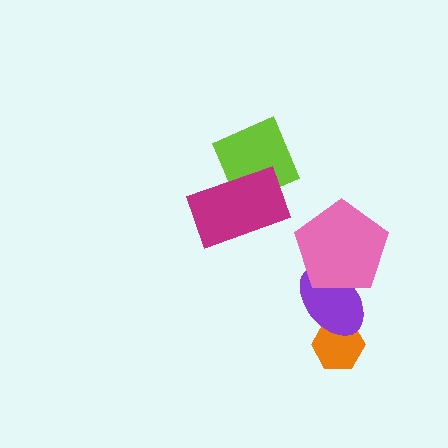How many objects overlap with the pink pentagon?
1 object overlaps with the pink pentagon.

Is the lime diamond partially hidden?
Yes, it is partially covered by another shape.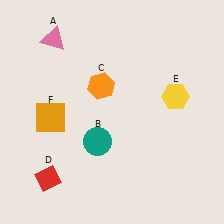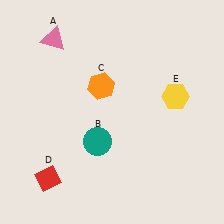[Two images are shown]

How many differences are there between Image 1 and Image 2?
There is 1 difference between the two images.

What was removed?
The orange square (F) was removed in Image 2.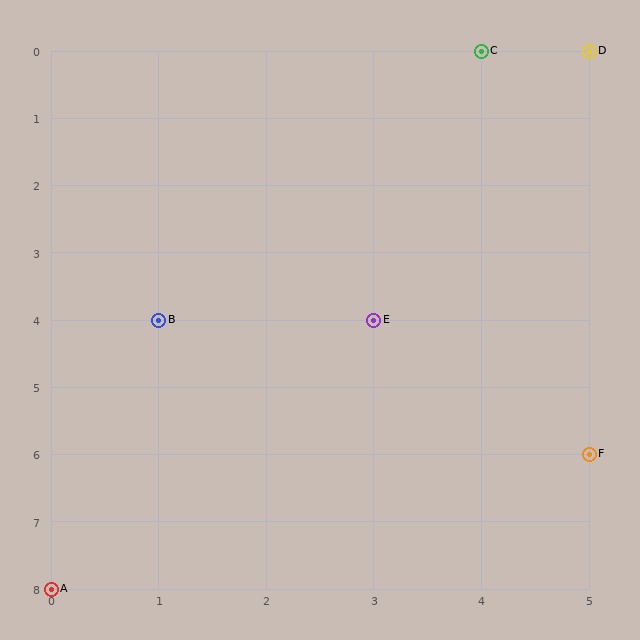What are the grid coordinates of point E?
Point E is at grid coordinates (3, 4).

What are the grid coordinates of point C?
Point C is at grid coordinates (4, 0).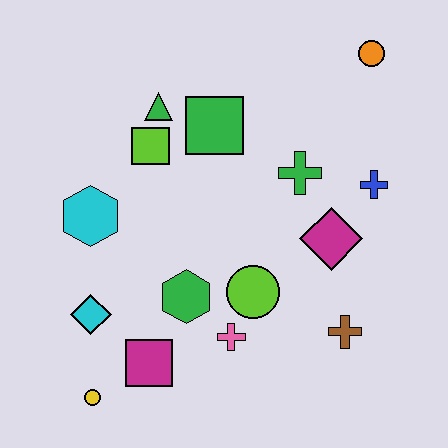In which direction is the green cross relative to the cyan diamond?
The green cross is to the right of the cyan diamond.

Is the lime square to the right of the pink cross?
No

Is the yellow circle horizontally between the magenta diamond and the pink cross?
No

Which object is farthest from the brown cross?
The green triangle is farthest from the brown cross.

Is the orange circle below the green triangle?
No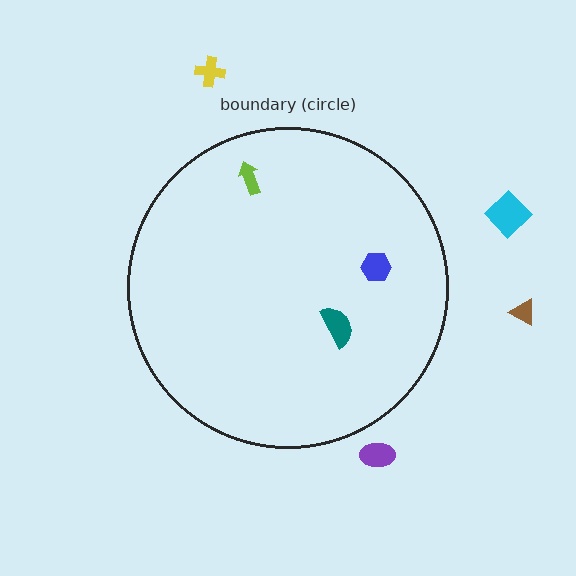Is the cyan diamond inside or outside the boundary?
Outside.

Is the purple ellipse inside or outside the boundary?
Outside.